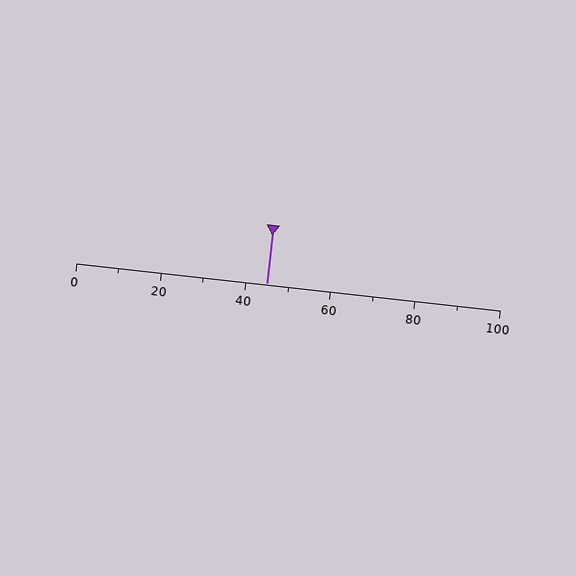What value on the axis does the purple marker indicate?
The marker indicates approximately 45.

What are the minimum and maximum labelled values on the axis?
The axis runs from 0 to 100.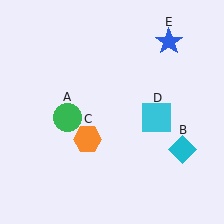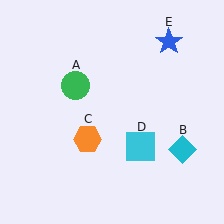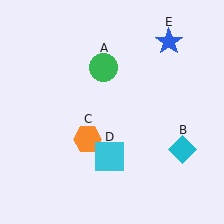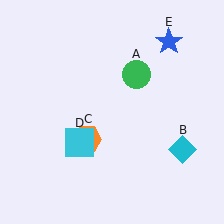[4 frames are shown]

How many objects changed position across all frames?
2 objects changed position: green circle (object A), cyan square (object D).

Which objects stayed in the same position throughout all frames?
Cyan diamond (object B) and orange hexagon (object C) and blue star (object E) remained stationary.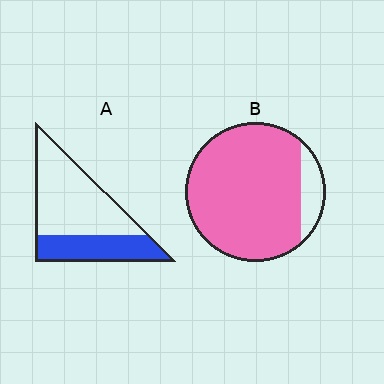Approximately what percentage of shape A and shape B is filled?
A is approximately 35% and B is approximately 90%.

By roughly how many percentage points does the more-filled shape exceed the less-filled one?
By roughly 55 percentage points (B over A).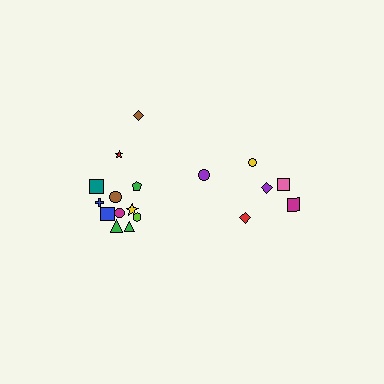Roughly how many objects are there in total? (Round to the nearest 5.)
Roughly 20 objects in total.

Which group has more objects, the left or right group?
The left group.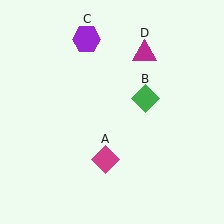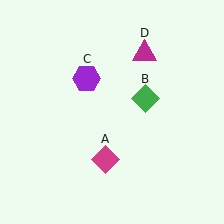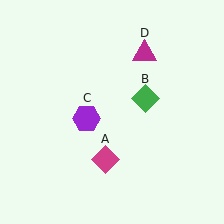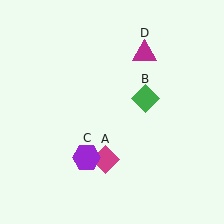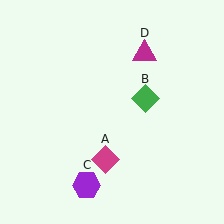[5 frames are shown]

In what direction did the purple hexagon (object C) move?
The purple hexagon (object C) moved down.